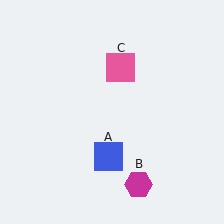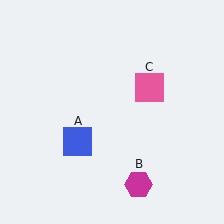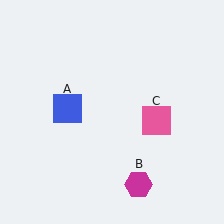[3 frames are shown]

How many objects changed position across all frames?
2 objects changed position: blue square (object A), pink square (object C).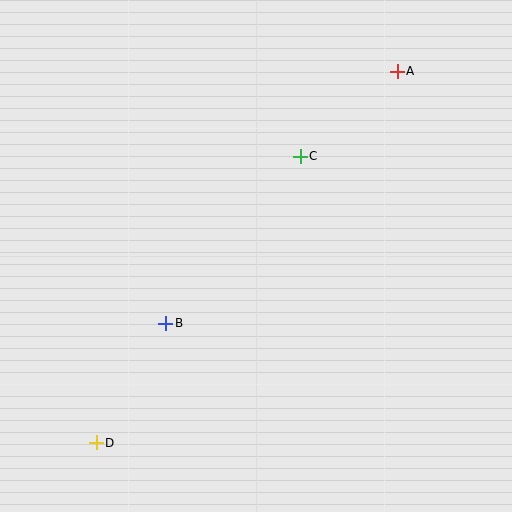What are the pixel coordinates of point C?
Point C is at (300, 156).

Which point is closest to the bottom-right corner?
Point B is closest to the bottom-right corner.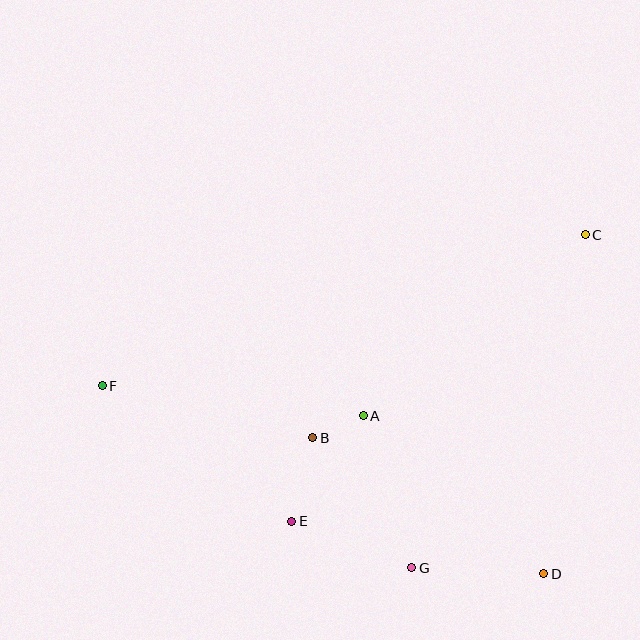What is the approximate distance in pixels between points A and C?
The distance between A and C is approximately 286 pixels.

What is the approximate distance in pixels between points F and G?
The distance between F and G is approximately 359 pixels.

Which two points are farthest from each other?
Points C and F are farthest from each other.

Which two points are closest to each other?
Points A and B are closest to each other.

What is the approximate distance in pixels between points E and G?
The distance between E and G is approximately 129 pixels.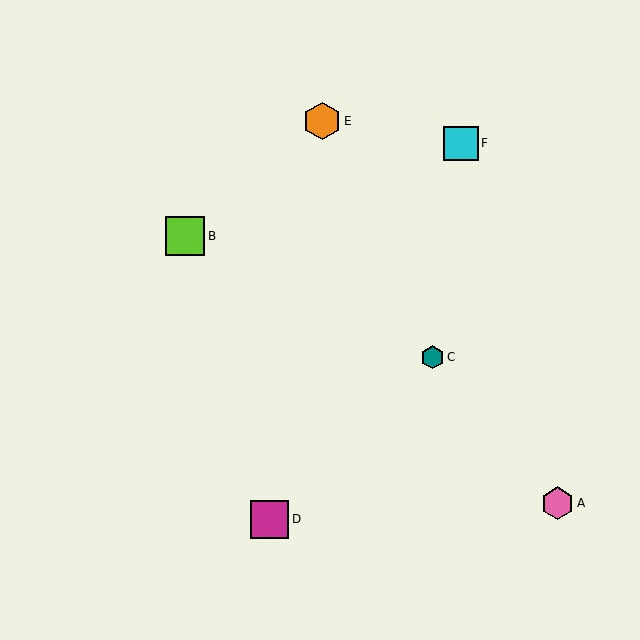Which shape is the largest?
The lime square (labeled B) is the largest.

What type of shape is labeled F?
Shape F is a cyan square.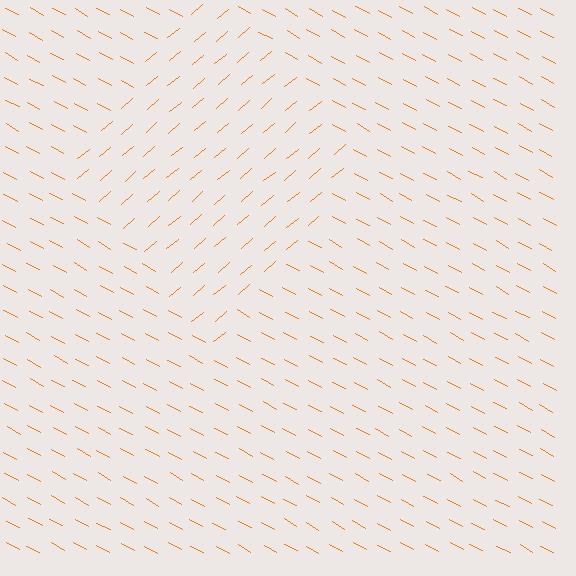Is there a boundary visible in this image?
Yes, there is a texture boundary formed by a change in line orientation.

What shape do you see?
I see a diamond.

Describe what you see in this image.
The image is filled with small orange line segments. A diamond region in the image has lines oriented differently from the surrounding lines, creating a visible texture boundary.